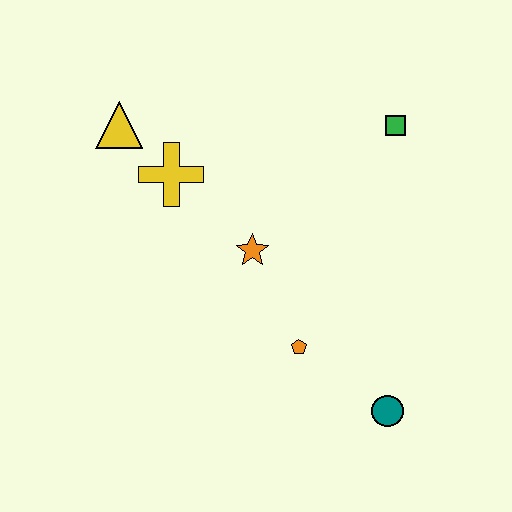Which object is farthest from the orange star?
The teal circle is farthest from the orange star.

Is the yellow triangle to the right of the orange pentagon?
No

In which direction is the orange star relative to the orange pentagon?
The orange star is above the orange pentagon.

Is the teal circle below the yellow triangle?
Yes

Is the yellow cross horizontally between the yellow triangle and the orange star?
Yes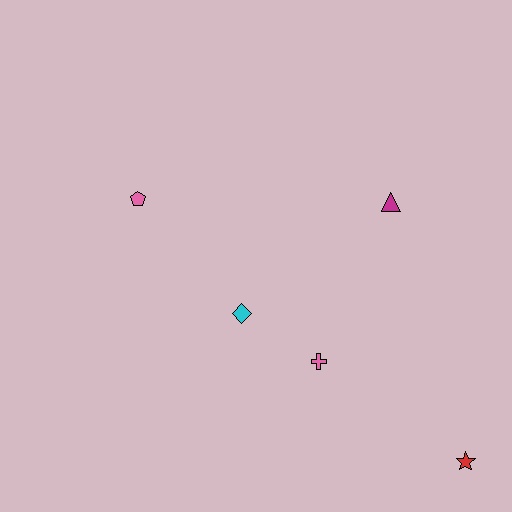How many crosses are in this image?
There is 1 cross.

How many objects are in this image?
There are 5 objects.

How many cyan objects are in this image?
There is 1 cyan object.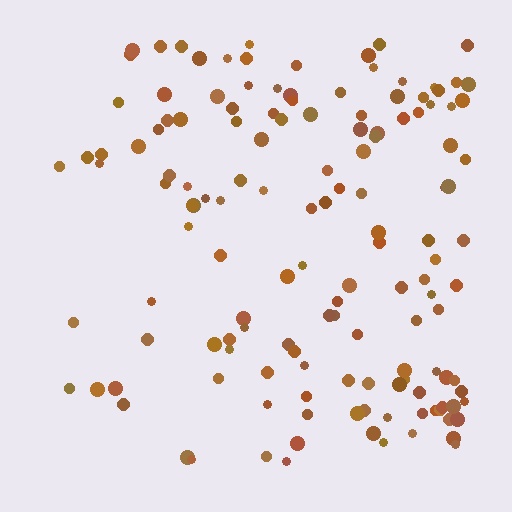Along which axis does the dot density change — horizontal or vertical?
Horizontal.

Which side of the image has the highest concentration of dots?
The right.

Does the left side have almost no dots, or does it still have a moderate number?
Still a moderate number, just noticeably fewer than the right.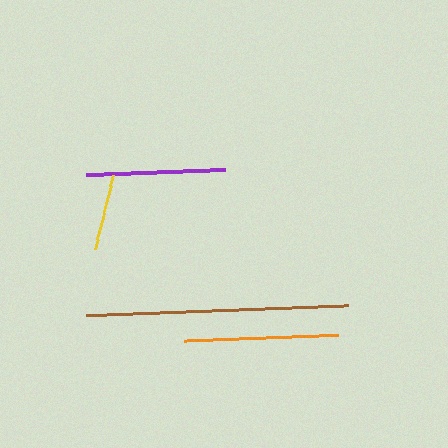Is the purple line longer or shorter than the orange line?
The orange line is longer than the purple line.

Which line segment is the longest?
The brown line is the longest at approximately 262 pixels.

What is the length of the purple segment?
The purple segment is approximately 140 pixels long.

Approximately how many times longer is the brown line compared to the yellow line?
The brown line is approximately 3.4 times the length of the yellow line.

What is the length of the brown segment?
The brown segment is approximately 262 pixels long.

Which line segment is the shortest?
The yellow line is the shortest at approximately 76 pixels.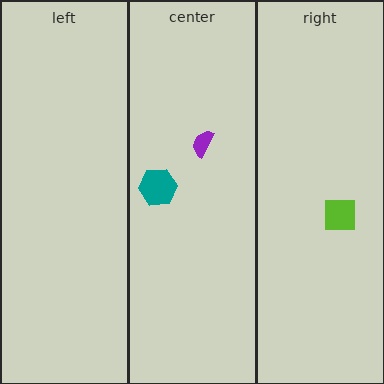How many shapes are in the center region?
2.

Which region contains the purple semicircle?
The center region.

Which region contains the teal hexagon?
The center region.